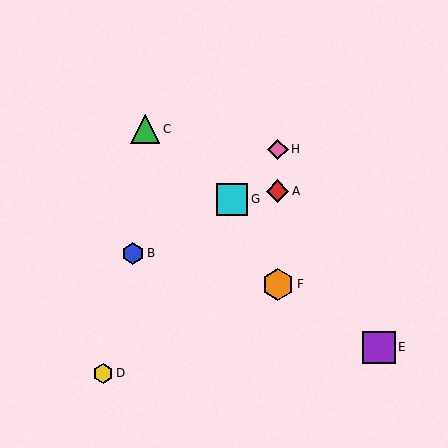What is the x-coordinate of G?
Object G is at x≈232.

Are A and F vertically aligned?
Yes, both are at x≈278.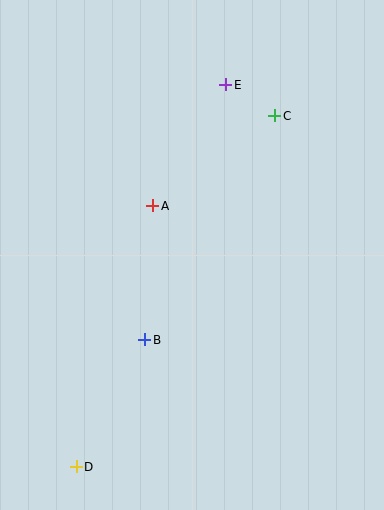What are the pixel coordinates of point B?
Point B is at (145, 340).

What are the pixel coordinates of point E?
Point E is at (226, 85).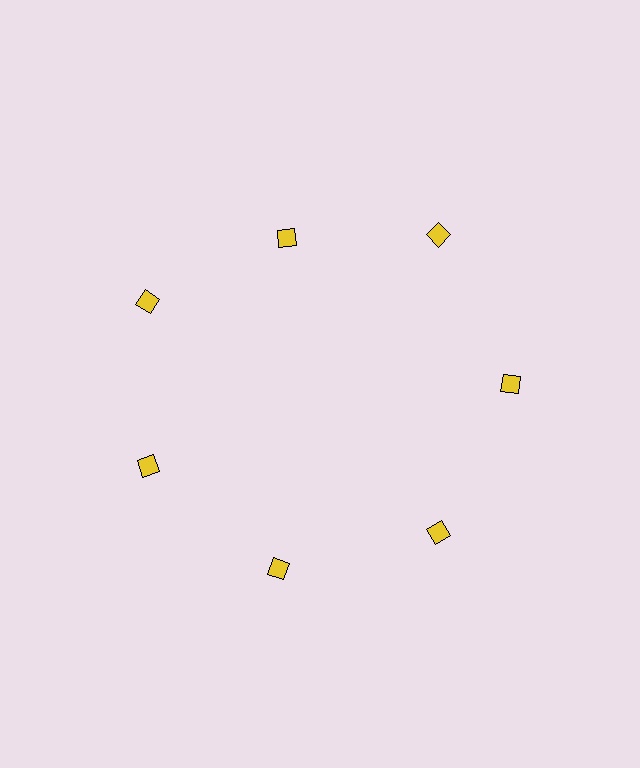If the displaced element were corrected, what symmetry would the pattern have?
It would have 7-fold rotational symmetry — the pattern would map onto itself every 51 degrees.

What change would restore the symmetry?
The symmetry would be restored by moving it outward, back onto the ring so that all 7 diamonds sit at equal angles and equal distance from the center.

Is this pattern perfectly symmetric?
No. The 7 yellow diamonds are arranged in a ring, but one element near the 12 o'clock position is pulled inward toward the center, breaking the 7-fold rotational symmetry.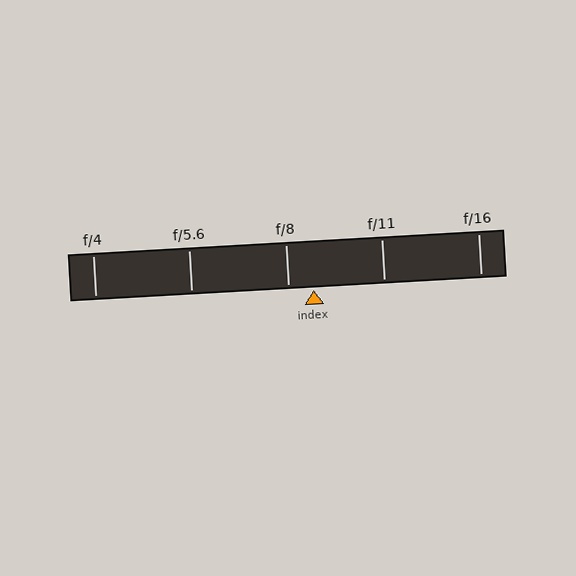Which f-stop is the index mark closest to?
The index mark is closest to f/8.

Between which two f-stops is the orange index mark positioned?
The index mark is between f/8 and f/11.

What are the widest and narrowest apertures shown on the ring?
The widest aperture shown is f/4 and the narrowest is f/16.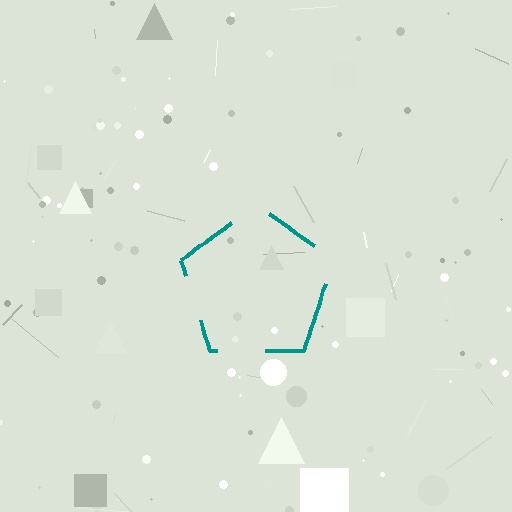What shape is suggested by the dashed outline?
The dashed outline suggests a pentagon.